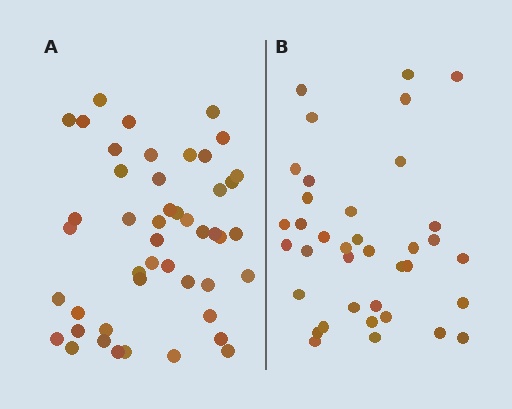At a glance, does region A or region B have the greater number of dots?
Region A (the left region) has more dots.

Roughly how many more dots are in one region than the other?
Region A has roughly 10 or so more dots than region B.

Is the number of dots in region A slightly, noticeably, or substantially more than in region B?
Region A has noticeably more, but not dramatically so. The ratio is roughly 1.3 to 1.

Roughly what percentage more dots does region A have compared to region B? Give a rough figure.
About 25% more.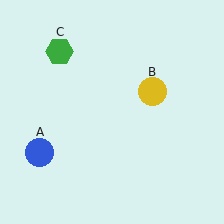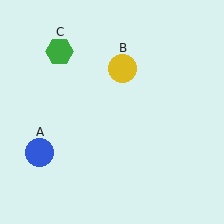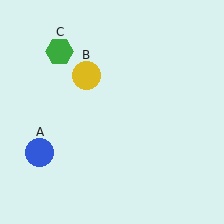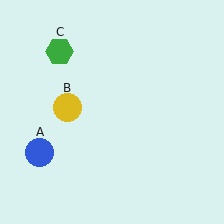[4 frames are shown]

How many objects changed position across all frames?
1 object changed position: yellow circle (object B).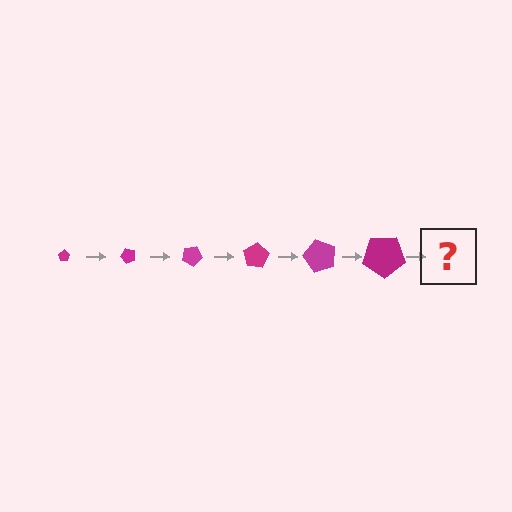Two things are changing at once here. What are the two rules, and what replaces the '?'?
The two rules are that the pentagon grows larger each step and it rotates 50 degrees each step. The '?' should be a pentagon, larger than the previous one and rotated 300 degrees from the start.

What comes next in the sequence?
The next element should be a pentagon, larger than the previous one and rotated 300 degrees from the start.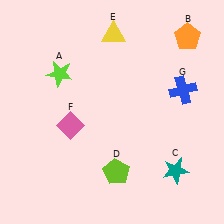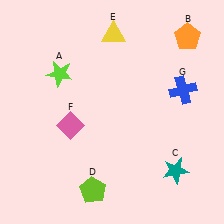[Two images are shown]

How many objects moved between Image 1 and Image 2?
1 object moved between the two images.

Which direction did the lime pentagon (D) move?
The lime pentagon (D) moved left.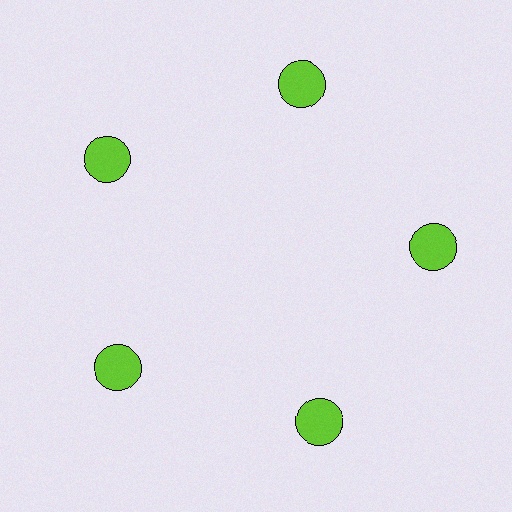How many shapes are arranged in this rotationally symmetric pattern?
There are 5 shapes, arranged in 5 groups of 1.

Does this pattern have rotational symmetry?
Yes, this pattern has 5-fold rotational symmetry. It looks the same after rotating 72 degrees around the center.